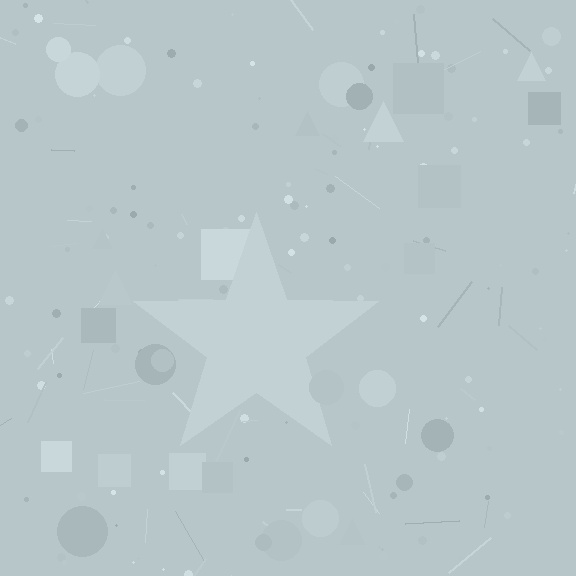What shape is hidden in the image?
A star is hidden in the image.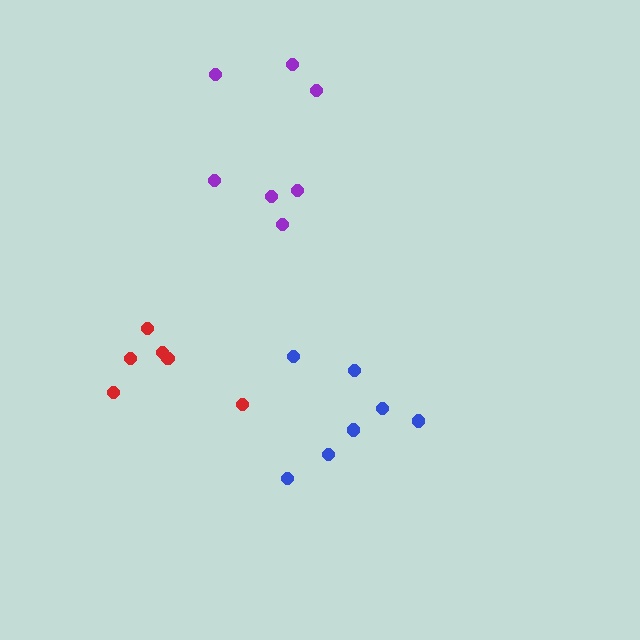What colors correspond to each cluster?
The clusters are colored: blue, red, purple.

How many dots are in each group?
Group 1: 7 dots, Group 2: 6 dots, Group 3: 7 dots (20 total).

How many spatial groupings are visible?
There are 3 spatial groupings.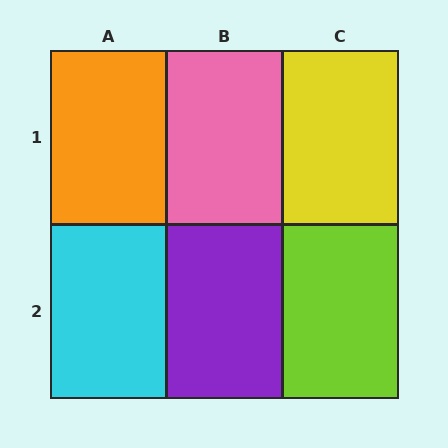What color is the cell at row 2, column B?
Purple.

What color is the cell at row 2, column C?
Lime.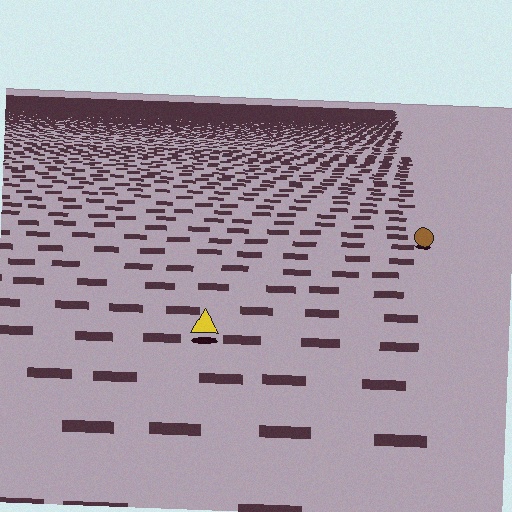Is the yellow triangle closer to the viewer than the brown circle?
Yes. The yellow triangle is closer — you can tell from the texture gradient: the ground texture is coarser near it.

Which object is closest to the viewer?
The yellow triangle is closest. The texture marks near it are larger and more spread out.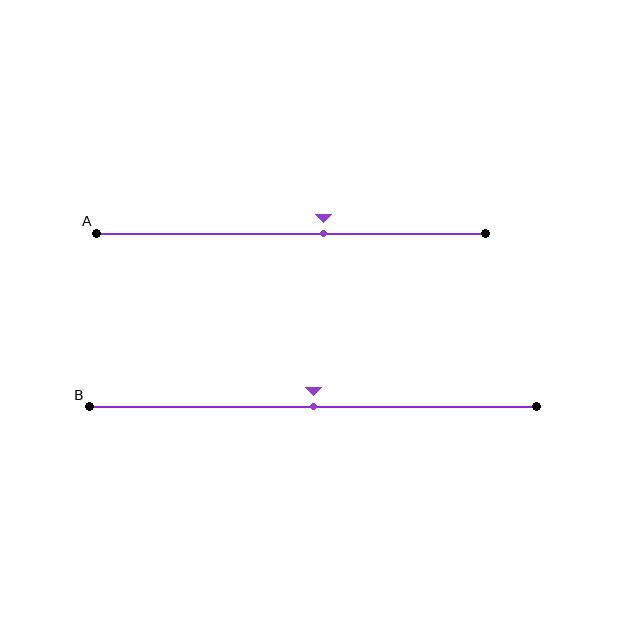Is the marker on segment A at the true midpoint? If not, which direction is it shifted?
No, the marker on segment A is shifted to the right by about 8% of the segment length.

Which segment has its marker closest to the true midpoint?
Segment B has its marker closest to the true midpoint.